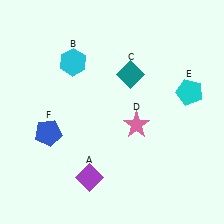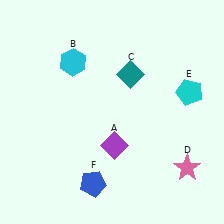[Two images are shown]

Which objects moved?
The objects that moved are: the purple diamond (A), the pink star (D), the blue pentagon (F).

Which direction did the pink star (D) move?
The pink star (D) moved right.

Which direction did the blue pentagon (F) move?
The blue pentagon (F) moved down.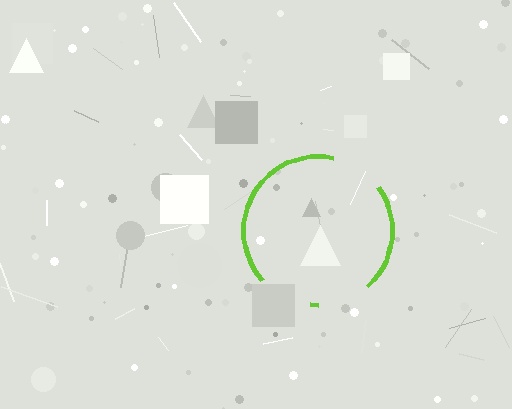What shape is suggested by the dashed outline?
The dashed outline suggests a circle.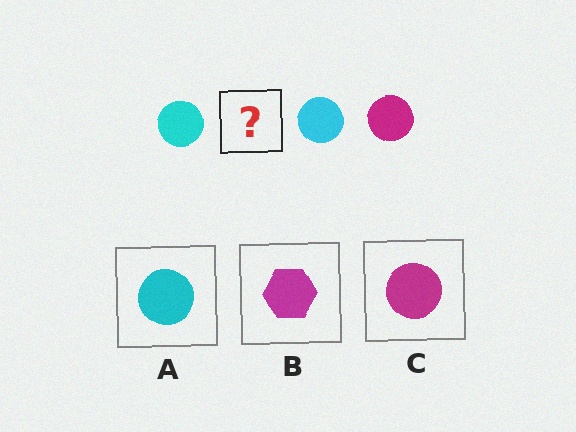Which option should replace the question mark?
Option C.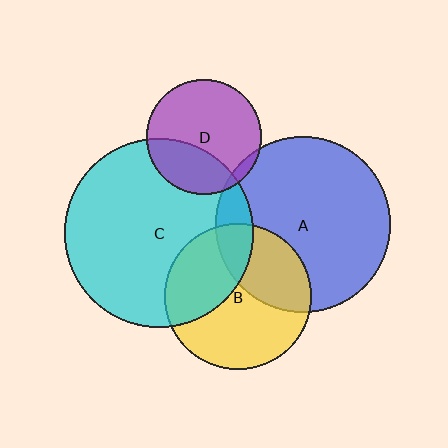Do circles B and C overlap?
Yes.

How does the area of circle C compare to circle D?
Approximately 2.7 times.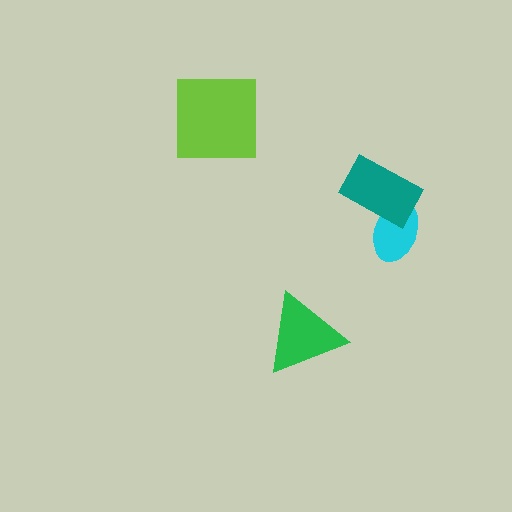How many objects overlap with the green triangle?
0 objects overlap with the green triangle.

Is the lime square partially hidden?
No, no other shape covers it.